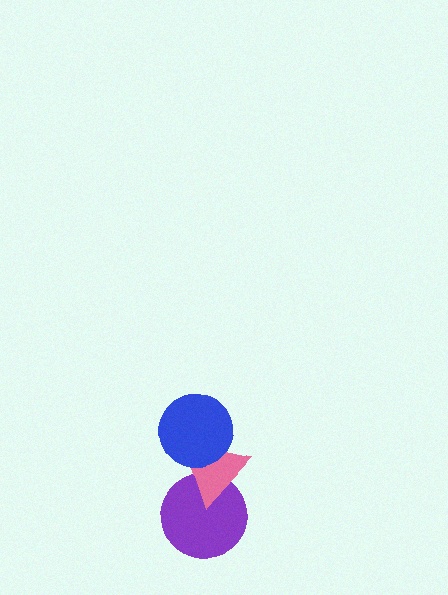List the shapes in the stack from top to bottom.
From top to bottom: the blue circle, the pink triangle, the purple circle.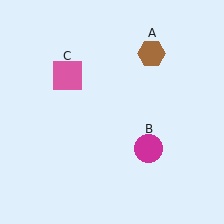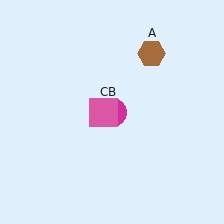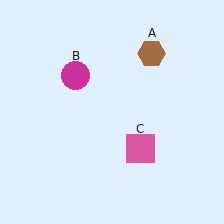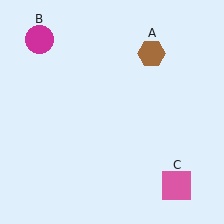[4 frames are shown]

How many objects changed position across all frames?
2 objects changed position: magenta circle (object B), pink square (object C).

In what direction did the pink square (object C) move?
The pink square (object C) moved down and to the right.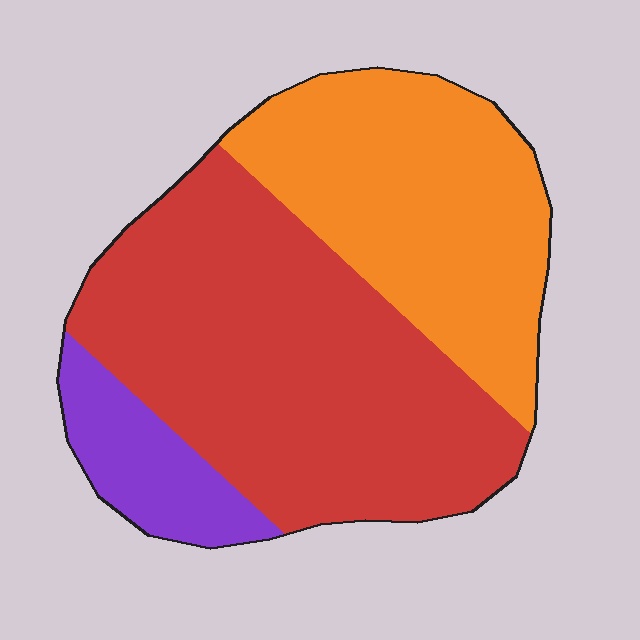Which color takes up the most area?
Red, at roughly 55%.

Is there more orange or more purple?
Orange.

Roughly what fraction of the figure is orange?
Orange takes up about three eighths (3/8) of the figure.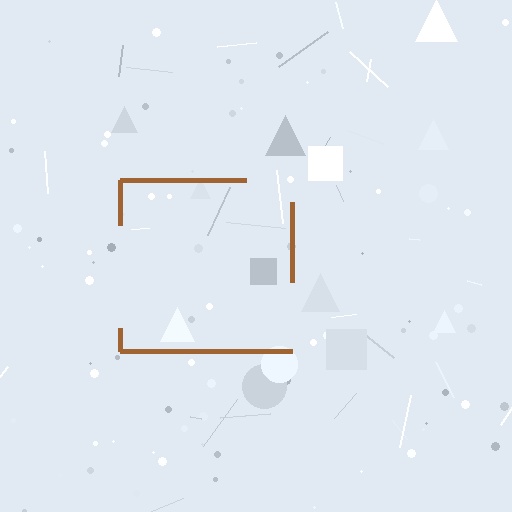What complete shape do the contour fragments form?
The contour fragments form a square.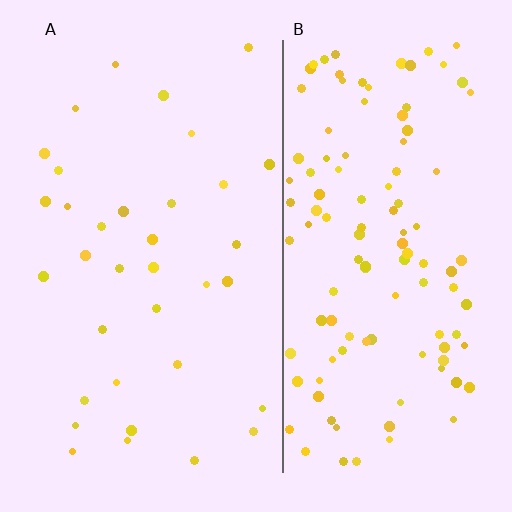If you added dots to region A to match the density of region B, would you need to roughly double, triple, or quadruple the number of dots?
Approximately triple.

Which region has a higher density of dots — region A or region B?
B (the right).